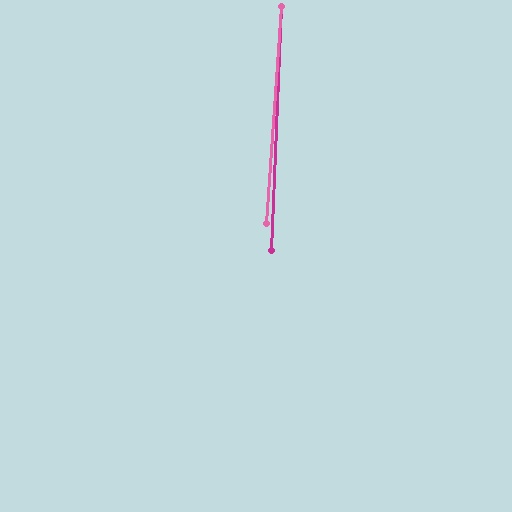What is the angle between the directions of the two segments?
Approximately 2 degrees.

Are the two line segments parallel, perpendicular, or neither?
Parallel — their directions differ by only 1.6°.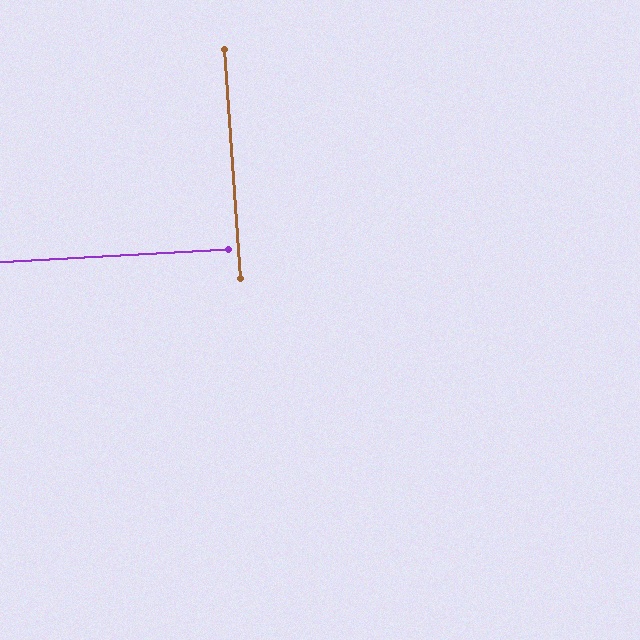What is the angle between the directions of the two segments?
Approximately 89 degrees.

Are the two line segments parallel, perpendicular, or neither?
Perpendicular — they meet at approximately 89°.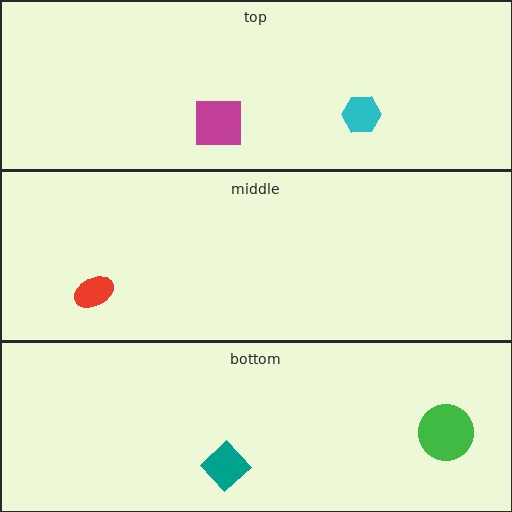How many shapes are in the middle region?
1.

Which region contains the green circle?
The bottom region.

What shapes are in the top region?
The cyan hexagon, the magenta square.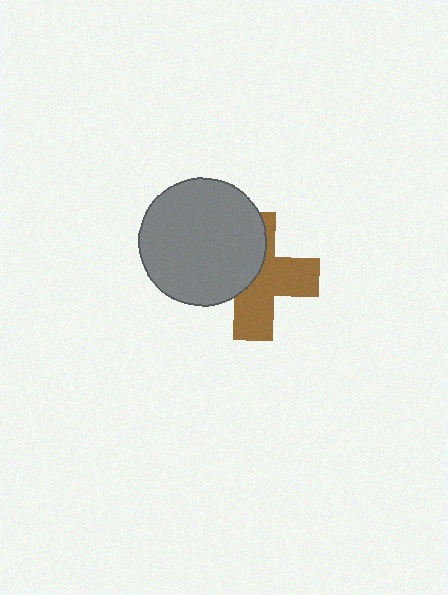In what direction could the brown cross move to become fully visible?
The brown cross could move right. That would shift it out from behind the gray circle entirely.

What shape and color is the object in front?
The object in front is a gray circle.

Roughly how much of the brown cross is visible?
About half of it is visible (roughly 55%).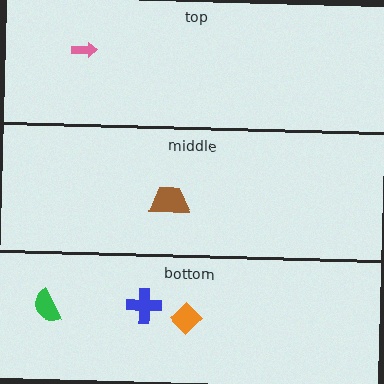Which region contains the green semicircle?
The bottom region.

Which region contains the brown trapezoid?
The middle region.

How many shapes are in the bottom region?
3.